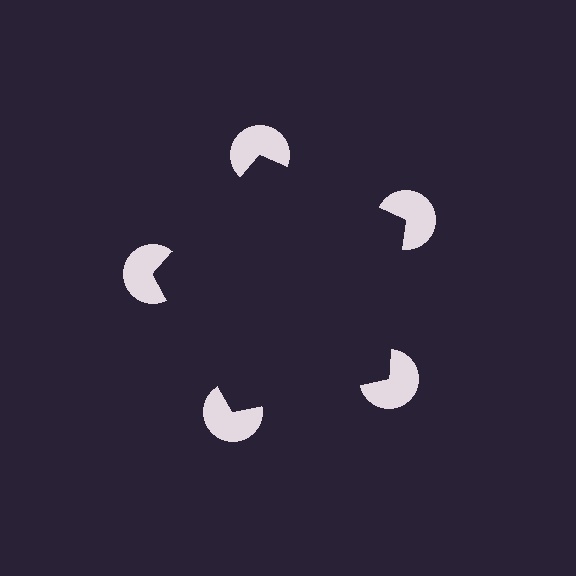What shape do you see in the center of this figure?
An illusory pentagon — its edges are inferred from the aligned wedge cuts in the pac-man discs, not physically drawn.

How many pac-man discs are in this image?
There are 5 — one at each vertex of the illusory pentagon.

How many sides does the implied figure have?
5 sides.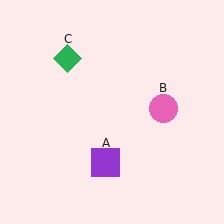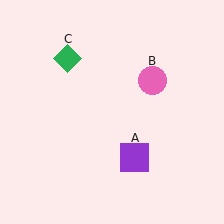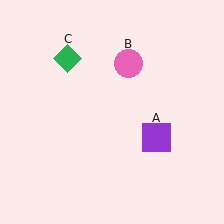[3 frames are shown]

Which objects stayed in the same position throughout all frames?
Green diamond (object C) remained stationary.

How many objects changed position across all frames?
2 objects changed position: purple square (object A), pink circle (object B).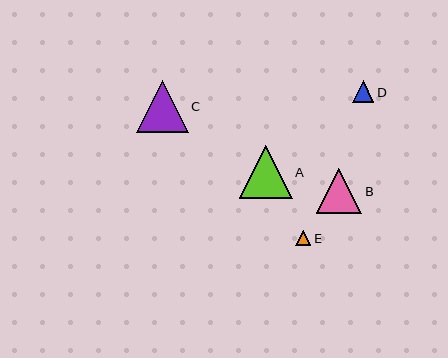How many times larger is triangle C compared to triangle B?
Triangle C is approximately 1.1 times the size of triangle B.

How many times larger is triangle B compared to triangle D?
Triangle B is approximately 2.1 times the size of triangle D.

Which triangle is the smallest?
Triangle E is the smallest with a size of approximately 15 pixels.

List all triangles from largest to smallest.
From largest to smallest: A, C, B, D, E.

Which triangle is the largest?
Triangle A is the largest with a size of approximately 53 pixels.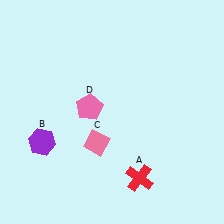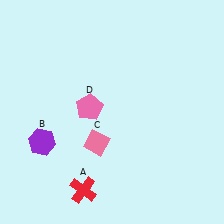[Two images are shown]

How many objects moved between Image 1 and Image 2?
1 object moved between the two images.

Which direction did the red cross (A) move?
The red cross (A) moved left.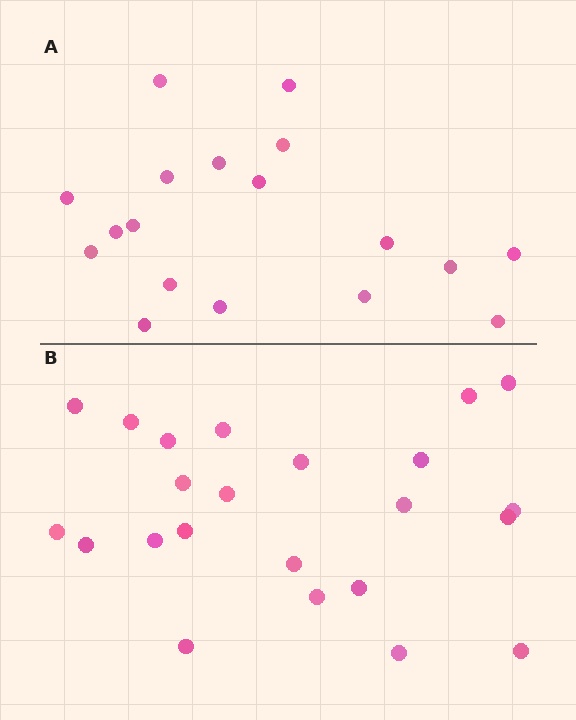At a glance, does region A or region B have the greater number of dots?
Region B (the bottom region) has more dots.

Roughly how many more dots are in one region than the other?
Region B has about 5 more dots than region A.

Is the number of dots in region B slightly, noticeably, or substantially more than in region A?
Region B has noticeably more, but not dramatically so. The ratio is roughly 1.3 to 1.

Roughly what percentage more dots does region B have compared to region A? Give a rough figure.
About 30% more.